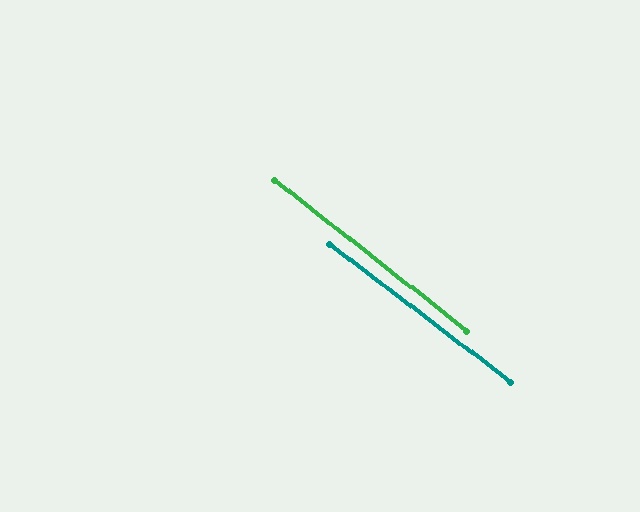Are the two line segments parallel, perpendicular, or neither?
Parallel — their directions differ by only 0.7°.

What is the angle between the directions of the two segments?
Approximately 1 degree.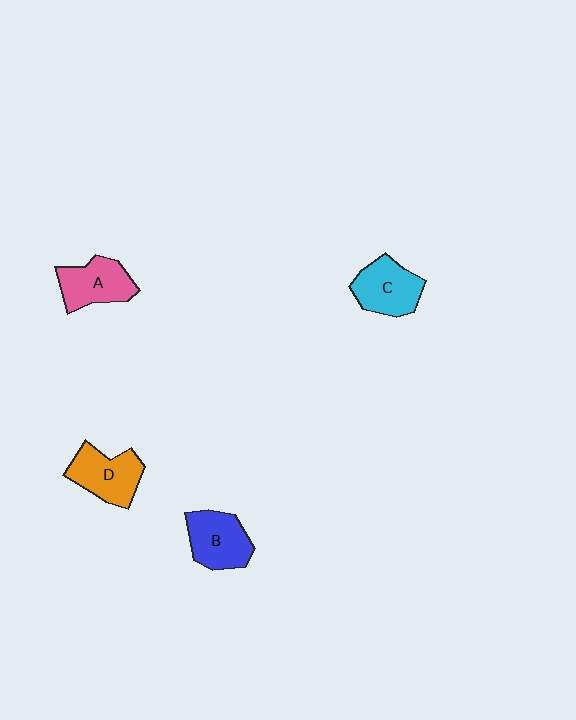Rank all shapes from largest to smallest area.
From largest to smallest: D (orange), B (blue), C (cyan), A (pink).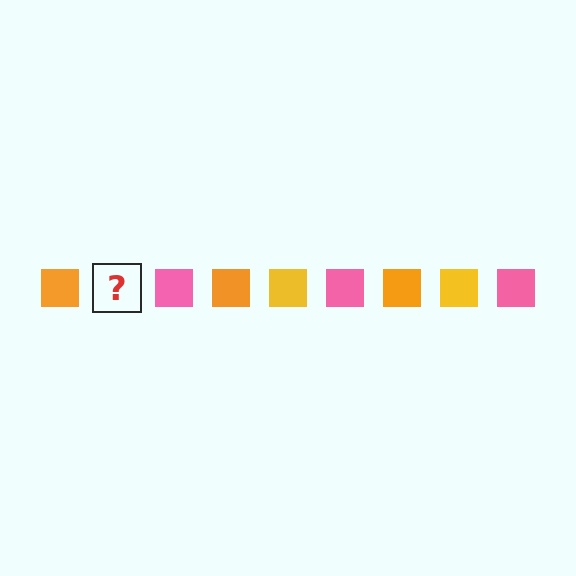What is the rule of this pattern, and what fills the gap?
The rule is that the pattern cycles through orange, yellow, pink squares. The gap should be filled with a yellow square.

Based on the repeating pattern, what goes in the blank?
The blank should be a yellow square.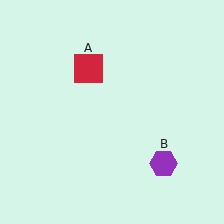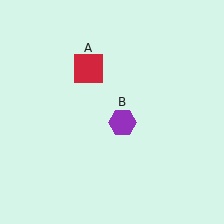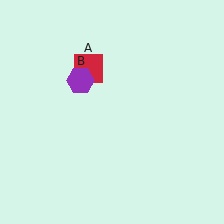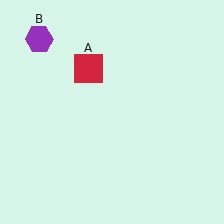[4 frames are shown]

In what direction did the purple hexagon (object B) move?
The purple hexagon (object B) moved up and to the left.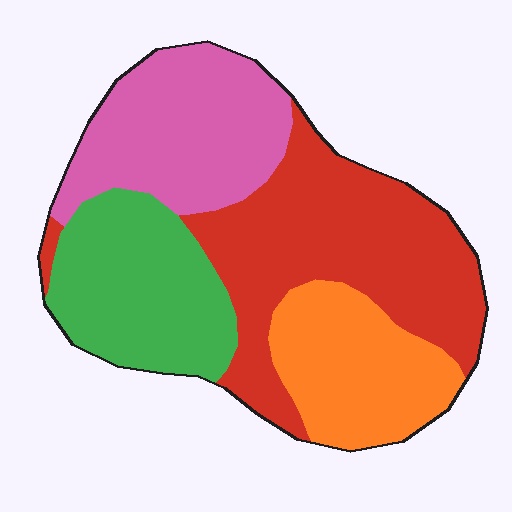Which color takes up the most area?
Red, at roughly 35%.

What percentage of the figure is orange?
Orange covers roughly 20% of the figure.